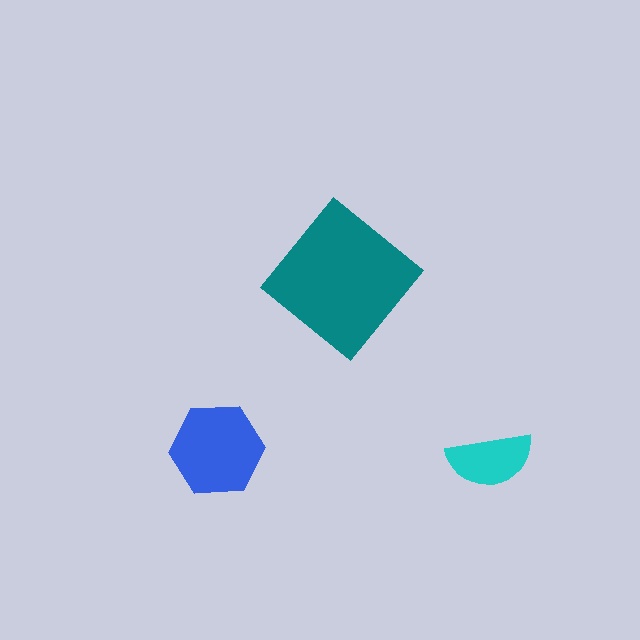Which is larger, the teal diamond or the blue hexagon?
The teal diamond.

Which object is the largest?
The teal diamond.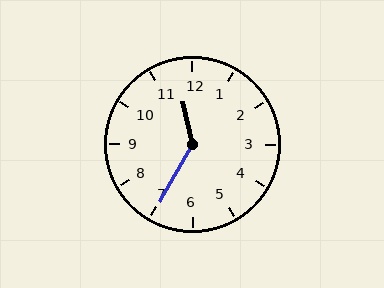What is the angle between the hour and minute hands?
Approximately 138 degrees.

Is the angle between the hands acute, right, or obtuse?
It is obtuse.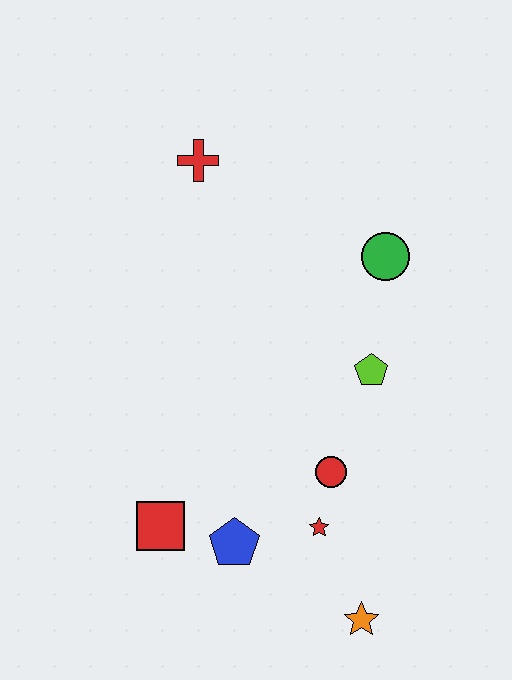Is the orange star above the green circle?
No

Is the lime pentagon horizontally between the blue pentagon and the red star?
No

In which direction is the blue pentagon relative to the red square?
The blue pentagon is to the right of the red square.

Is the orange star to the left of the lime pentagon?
Yes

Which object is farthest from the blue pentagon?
The red cross is farthest from the blue pentagon.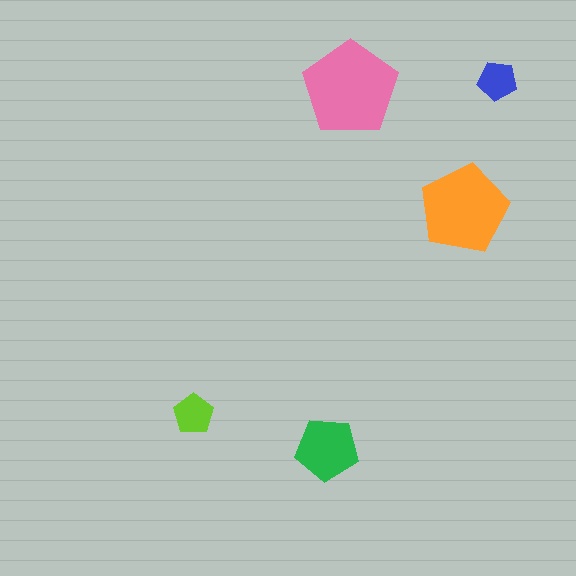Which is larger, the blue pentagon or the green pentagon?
The green one.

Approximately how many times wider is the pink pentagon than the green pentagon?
About 1.5 times wider.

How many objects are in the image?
There are 5 objects in the image.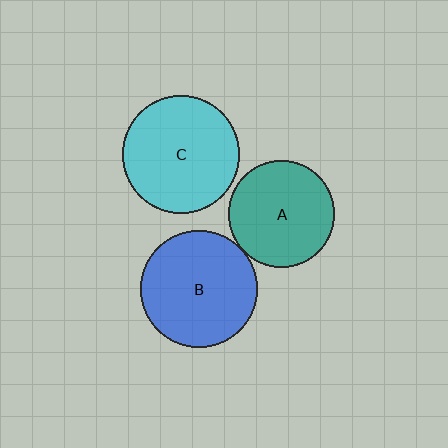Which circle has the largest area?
Circle C (cyan).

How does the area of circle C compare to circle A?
Approximately 1.2 times.